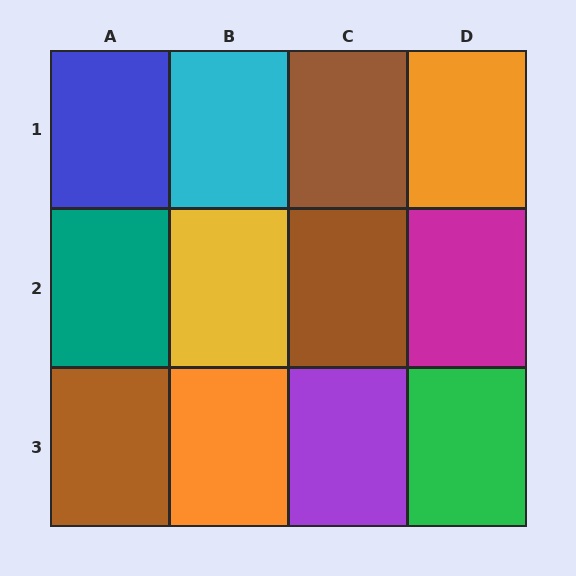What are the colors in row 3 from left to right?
Brown, orange, purple, green.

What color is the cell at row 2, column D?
Magenta.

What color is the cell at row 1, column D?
Orange.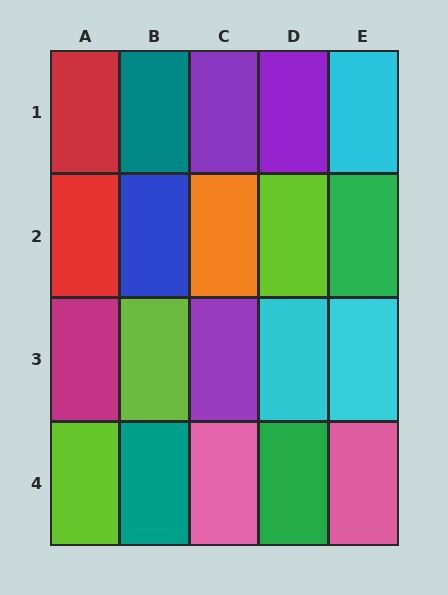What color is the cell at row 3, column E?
Cyan.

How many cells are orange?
1 cell is orange.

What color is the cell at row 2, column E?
Green.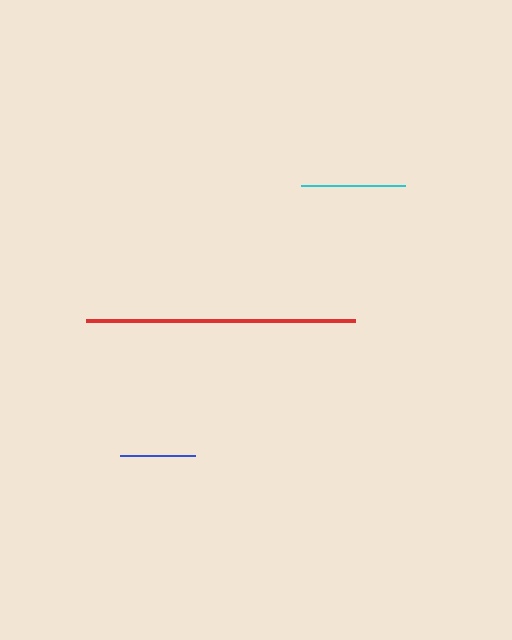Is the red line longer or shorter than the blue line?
The red line is longer than the blue line.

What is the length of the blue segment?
The blue segment is approximately 75 pixels long.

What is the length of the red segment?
The red segment is approximately 269 pixels long.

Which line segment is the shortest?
The blue line is the shortest at approximately 75 pixels.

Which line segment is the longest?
The red line is the longest at approximately 269 pixels.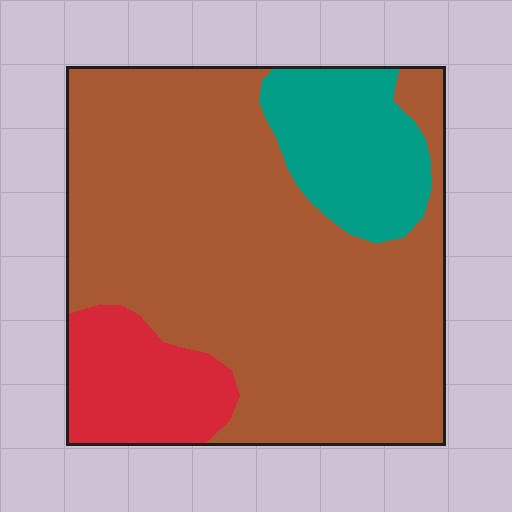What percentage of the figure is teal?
Teal covers about 15% of the figure.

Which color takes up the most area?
Brown, at roughly 70%.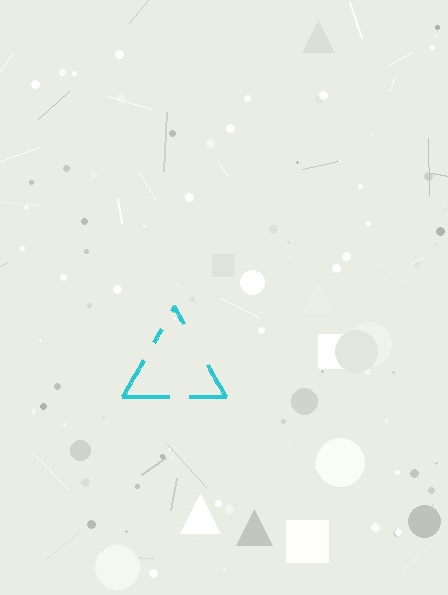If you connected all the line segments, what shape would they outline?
They would outline a triangle.